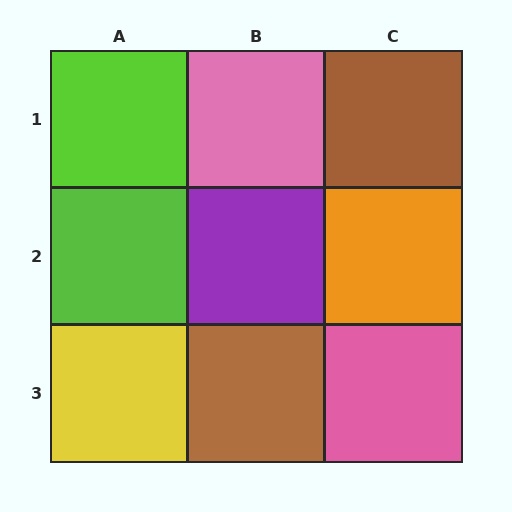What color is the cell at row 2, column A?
Lime.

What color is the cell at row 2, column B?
Purple.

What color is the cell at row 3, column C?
Pink.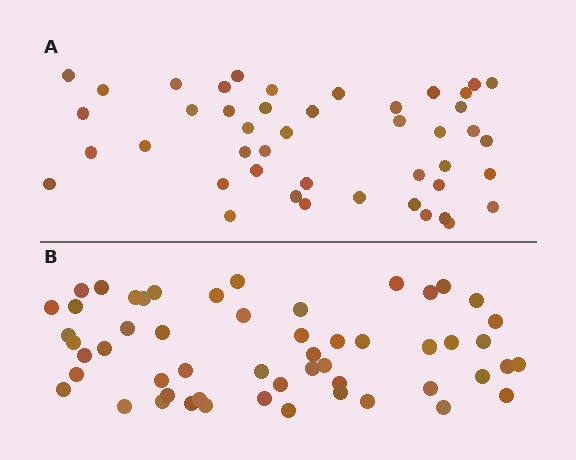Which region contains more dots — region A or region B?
Region B (the bottom region) has more dots.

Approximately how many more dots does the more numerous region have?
Region B has roughly 8 or so more dots than region A.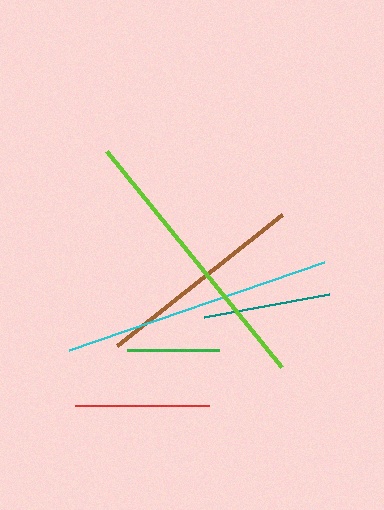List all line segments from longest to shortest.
From longest to shortest: lime, cyan, brown, red, teal, green.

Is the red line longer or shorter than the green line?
The red line is longer than the green line.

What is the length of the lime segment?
The lime segment is approximately 277 pixels long.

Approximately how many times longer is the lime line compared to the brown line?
The lime line is approximately 1.3 times the length of the brown line.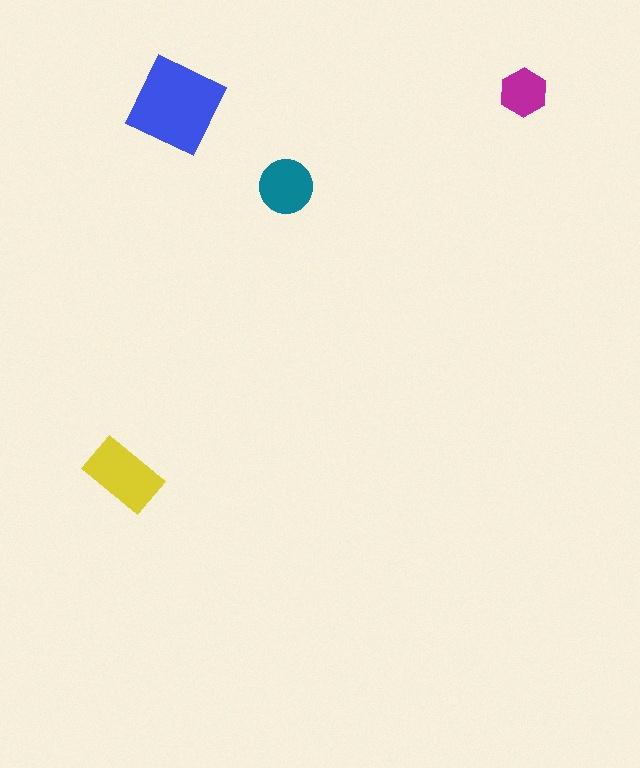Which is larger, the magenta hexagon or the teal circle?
The teal circle.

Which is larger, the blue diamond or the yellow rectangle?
The blue diamond.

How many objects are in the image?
There are 4 objects in the image.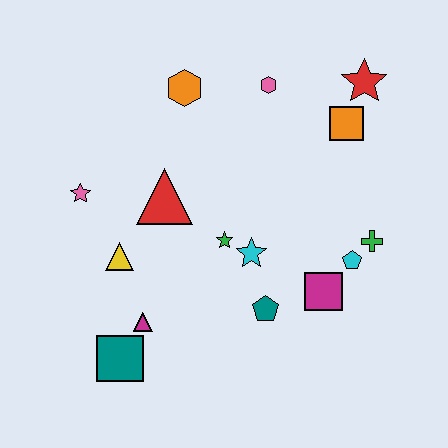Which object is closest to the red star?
The orange square is closest to the red star.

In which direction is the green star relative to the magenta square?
The green star is to the left of the magenta square.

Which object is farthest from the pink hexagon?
The teal square is farthest from the pink hexagon.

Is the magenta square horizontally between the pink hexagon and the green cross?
Yes